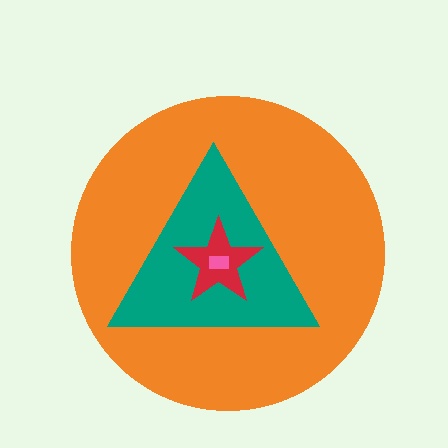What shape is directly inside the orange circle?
The teal triangle.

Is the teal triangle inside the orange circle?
Yes.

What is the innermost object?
The pink rectangle.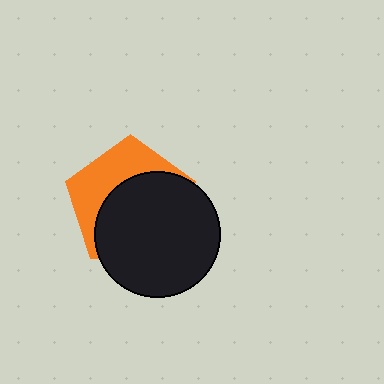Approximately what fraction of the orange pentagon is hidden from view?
Roughly 61% of the orange pentagon is hidden behind the black circle.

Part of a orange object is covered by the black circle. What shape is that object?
It is a pentagon.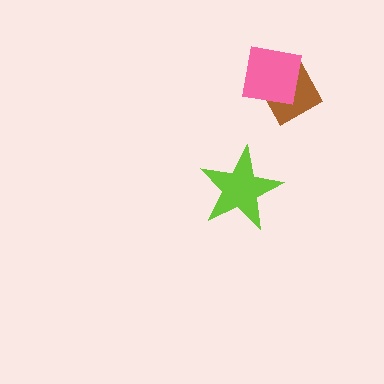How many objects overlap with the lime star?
0 objects overlap with the lime star.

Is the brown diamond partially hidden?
Yes, it is partially covered by another shape.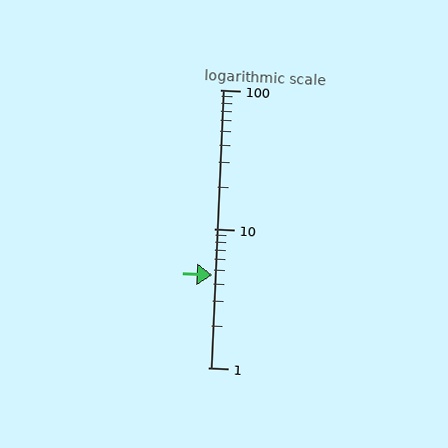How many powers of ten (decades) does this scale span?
The scale spans 2 decades, from 1 to 100.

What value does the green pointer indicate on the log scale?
The pointer indicates approximately 4.6.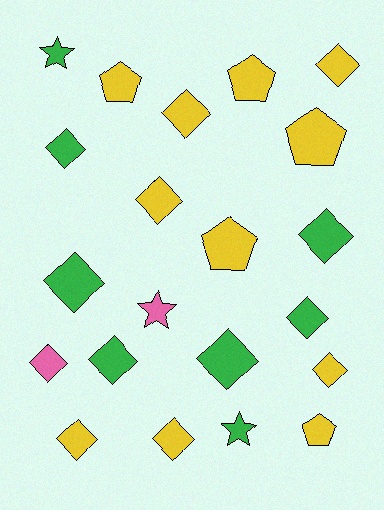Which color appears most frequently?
Yellow, with 11 objects.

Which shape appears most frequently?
Diamond, with 13 objects.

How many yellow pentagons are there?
There are 5 yellow pentagons.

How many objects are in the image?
There are 21 objects.